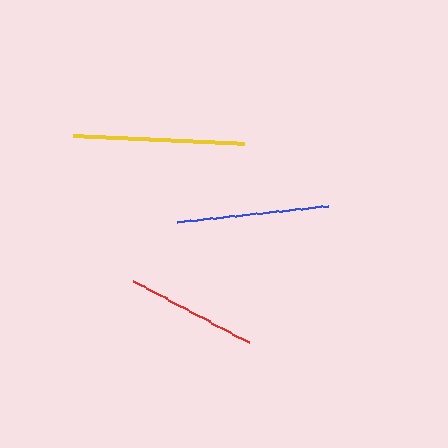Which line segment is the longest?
The yellow line is the longest at approximately 171 pixels.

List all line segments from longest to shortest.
From longest to shortest: yellow, blue, red.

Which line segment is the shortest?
The red line is the shortest at approximately 130 pixels.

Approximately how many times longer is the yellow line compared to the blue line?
The yellow line is approximately 1.1 times the length of the blue line.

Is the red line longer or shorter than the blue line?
The blue line is longer than the red line.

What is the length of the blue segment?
The blue segment is approximately 152 pixels long.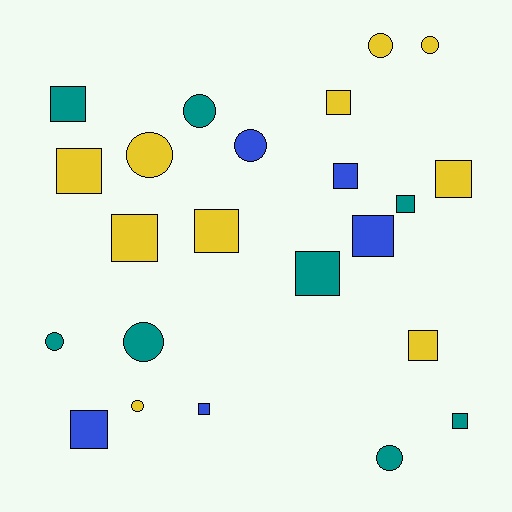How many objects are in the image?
There are 23 objects.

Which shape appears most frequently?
Square, with 14 objects.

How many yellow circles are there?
There are 4 yellow circles.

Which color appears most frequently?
Yellow, with 10 objects.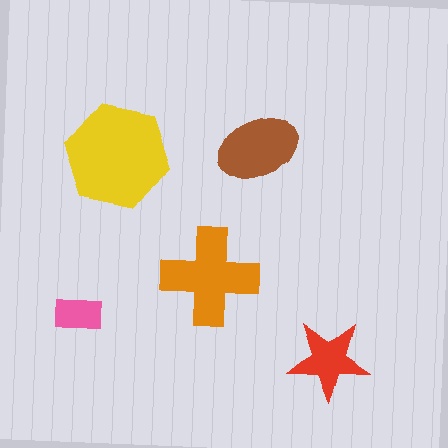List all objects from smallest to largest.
The pink rectangle, the red star, the brown ellipse, the orange cross, the yellow hexagon.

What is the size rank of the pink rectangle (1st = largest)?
5th.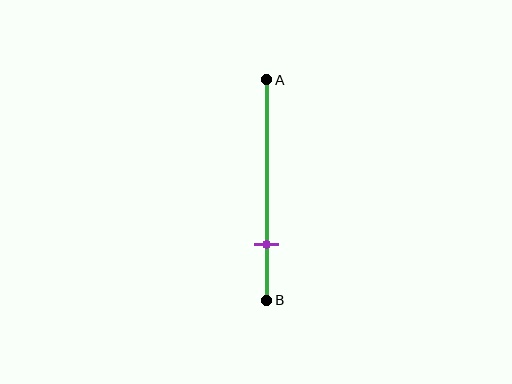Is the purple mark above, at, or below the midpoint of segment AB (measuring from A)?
The purple mark is below the midpoint of segment AB.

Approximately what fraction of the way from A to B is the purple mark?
The purple mark is approximately 75% of the way from A to B.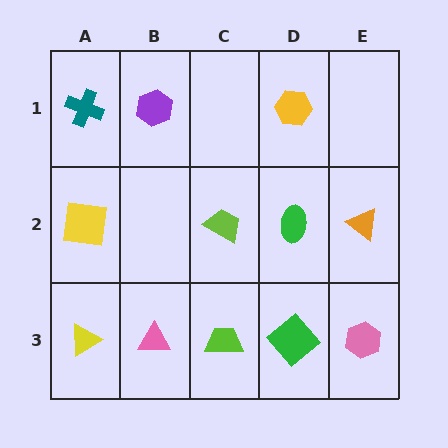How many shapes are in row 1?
3 shapes.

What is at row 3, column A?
A yellow triangle.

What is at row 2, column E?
An orange triangle.